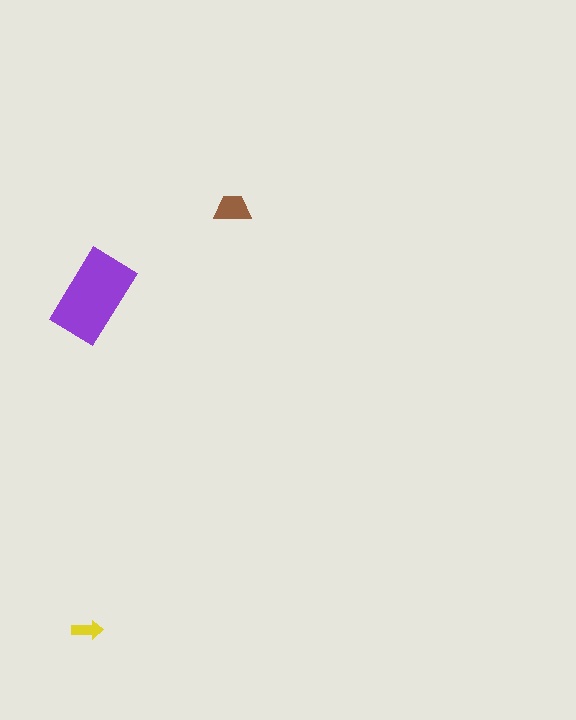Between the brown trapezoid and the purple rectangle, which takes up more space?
The purple rectangle.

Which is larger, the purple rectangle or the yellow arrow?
The purple rectangle.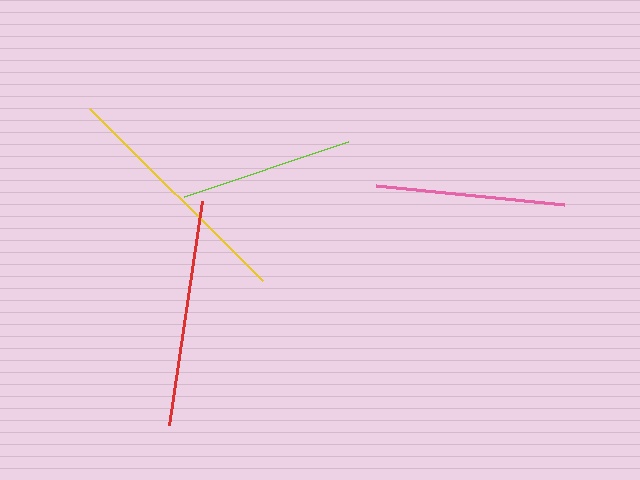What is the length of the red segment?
The red segment is approximately 227 pixels long.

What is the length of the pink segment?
The pink segment is approximately 189 pixels long.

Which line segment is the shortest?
The lime line is the shortest at approximately 173 pixels.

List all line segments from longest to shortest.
From longest to shortest: yellow, red, pink, lime.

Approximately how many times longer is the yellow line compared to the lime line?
The yellow line is approximately 1.4 times the length of the lime line.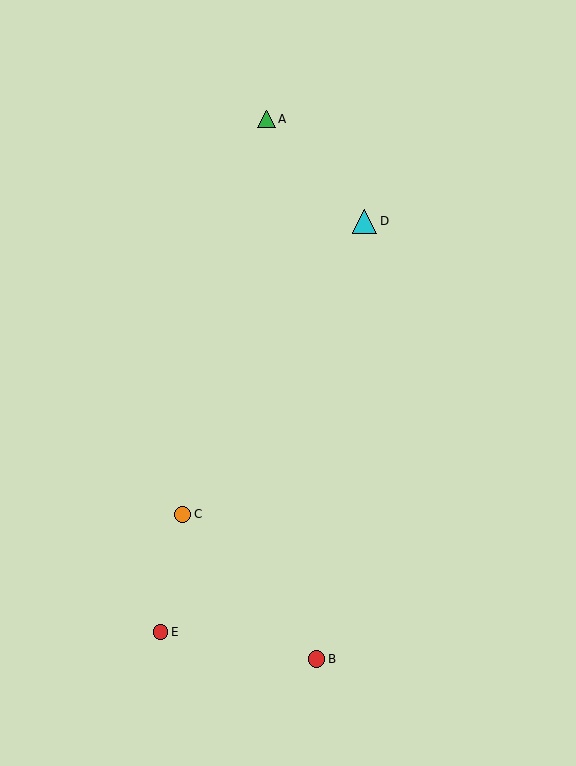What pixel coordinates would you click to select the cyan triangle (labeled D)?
Click at (365, 221) to select the cyan triangle D.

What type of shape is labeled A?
Shape A is a green triangle.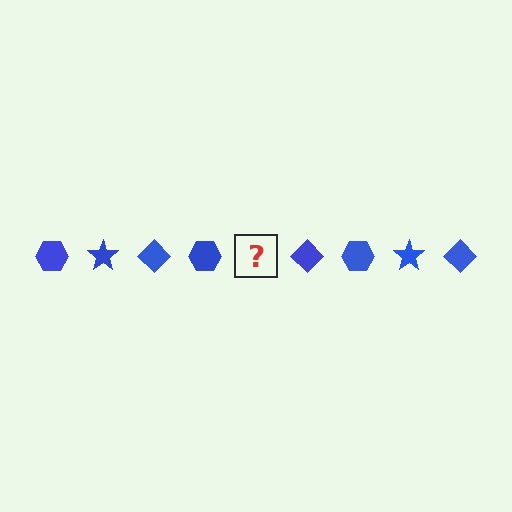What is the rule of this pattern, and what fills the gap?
The rule is that the pattern cycles through hexagon, star, diamond shapes in blue. The gap should be filled with a blue star.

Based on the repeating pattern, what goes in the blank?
The blank should be a blue star.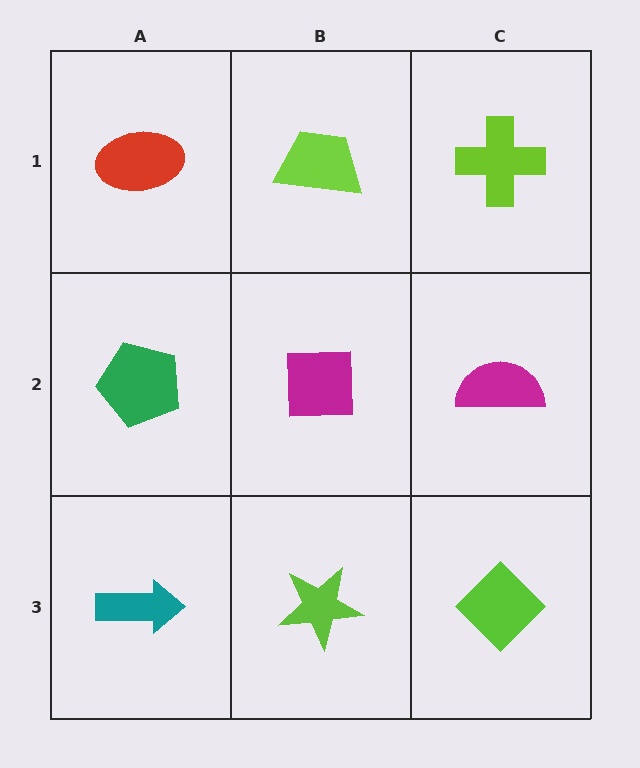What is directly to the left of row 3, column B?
A teal arrow.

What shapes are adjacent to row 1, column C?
A magenta semicircle (row 2, column C), a lime trapezoid (row 1, column B).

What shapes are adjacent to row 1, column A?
A green pentagon (row 2, column A), a lime trapezoid (row 1, column B).